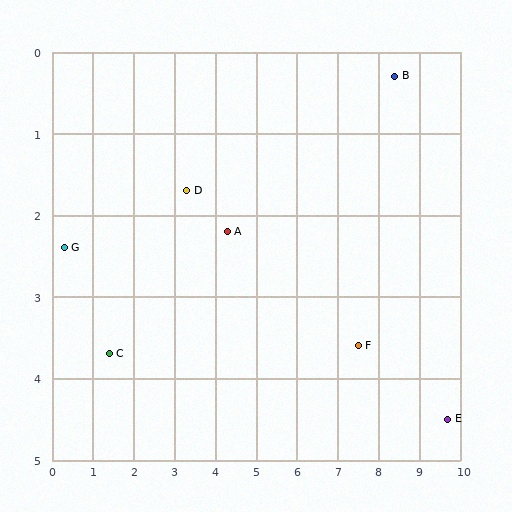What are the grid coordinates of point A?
Point A is at approximately (4.3, 2.2).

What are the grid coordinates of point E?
Point E is at approximately (9.7, 4.5).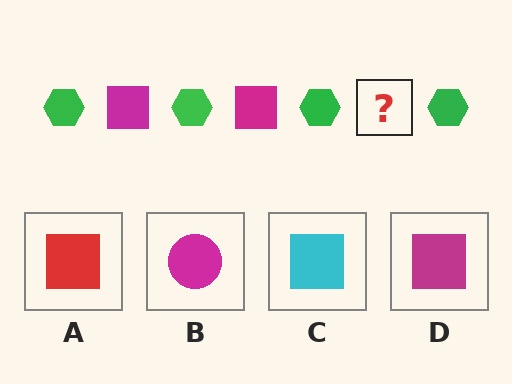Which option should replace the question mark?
Option D.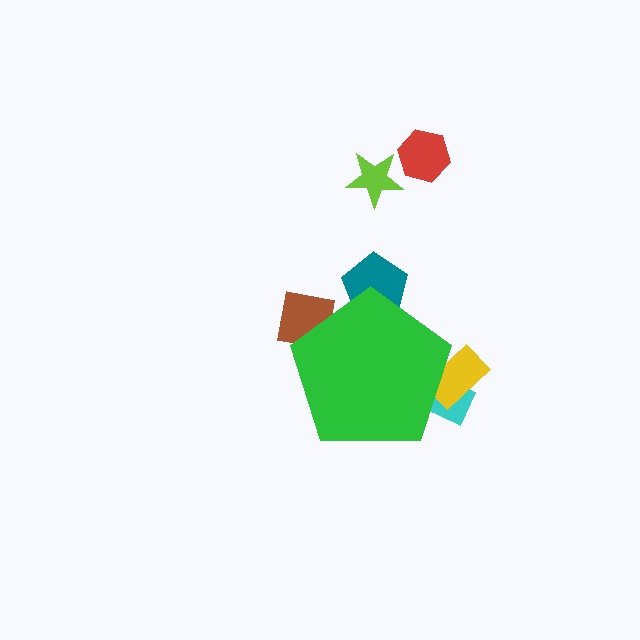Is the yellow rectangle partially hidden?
Yes, the yellow rectangle is partially hidden behind the green pentagon.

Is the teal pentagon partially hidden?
Yes, the teal pentagon is partially hidden behind the green pentagon.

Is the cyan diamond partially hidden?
Yes, the cyan diamond is partially hidden behind the green pentagon.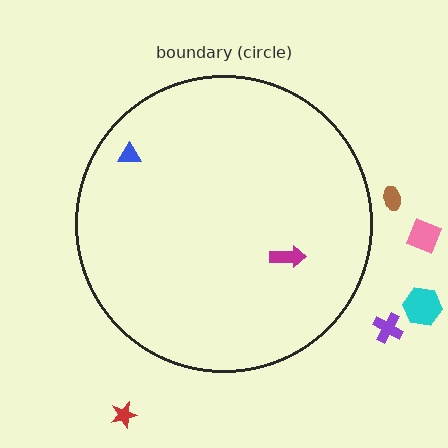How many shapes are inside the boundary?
2 inside, 5 outside.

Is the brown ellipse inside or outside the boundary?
Outside.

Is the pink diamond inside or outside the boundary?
Outside.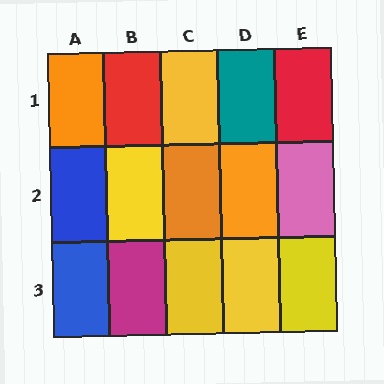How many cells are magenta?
1 cell is magenta.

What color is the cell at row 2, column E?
Pink.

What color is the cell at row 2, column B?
Yellow.